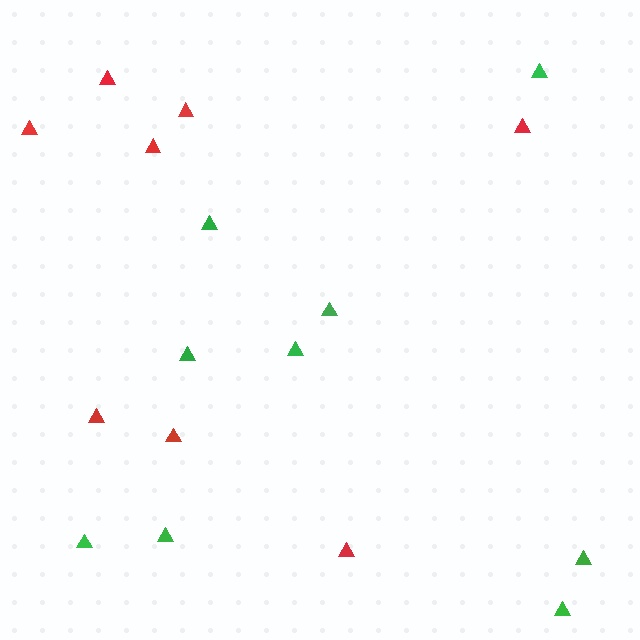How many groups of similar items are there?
There are 2 groups: one group of green triangles (9) and one group of red triangles (8).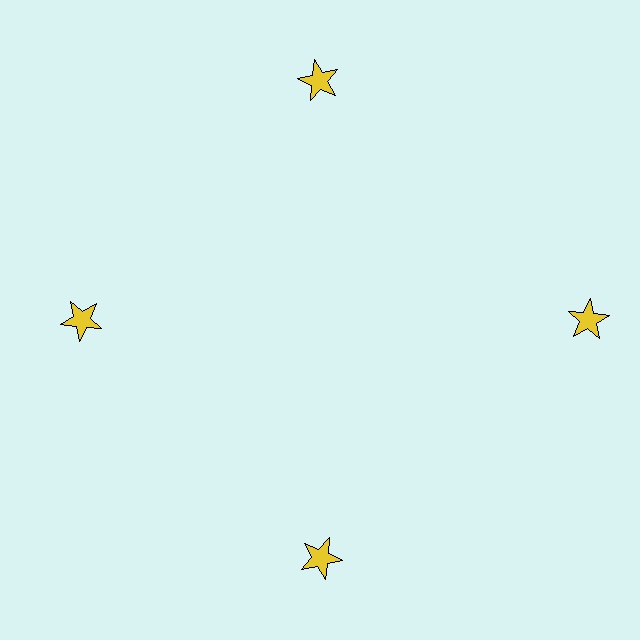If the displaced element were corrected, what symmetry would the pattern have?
It would have 4-fold rotational symmetry — the pattern would map onto itself every 90 degrees.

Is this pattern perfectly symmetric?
No. The 4 yellow stars are arranged in a ring, but one element near the 3 o'clock position is pushed outward from the center, breaking the 4-fold rotational symmetry.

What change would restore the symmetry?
The symmetry would be restored by moving it inward, back onto the ring so that all 4 stars sit at equal angles and equal distance from the center.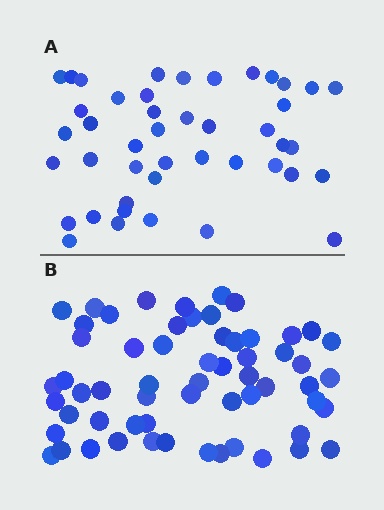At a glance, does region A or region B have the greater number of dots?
Region B (the bottom region) has more dots.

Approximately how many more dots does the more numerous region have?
Region B has approximately 15 more dots than region A.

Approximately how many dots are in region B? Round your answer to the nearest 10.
About 60 dots.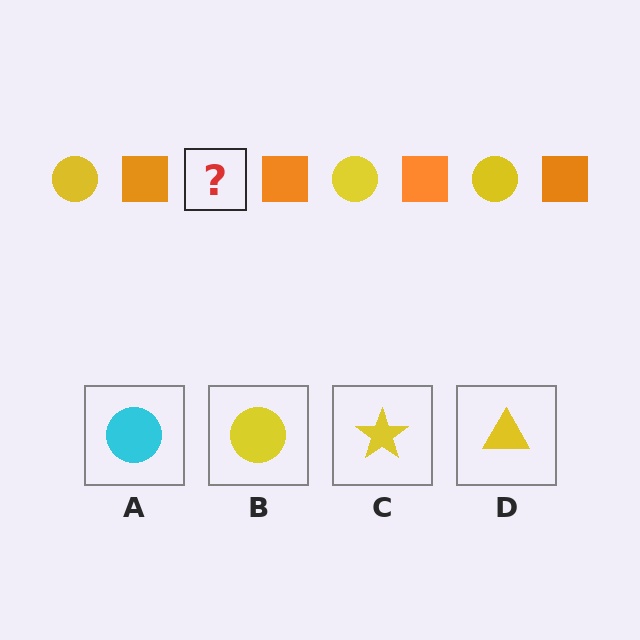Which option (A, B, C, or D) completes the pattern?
B.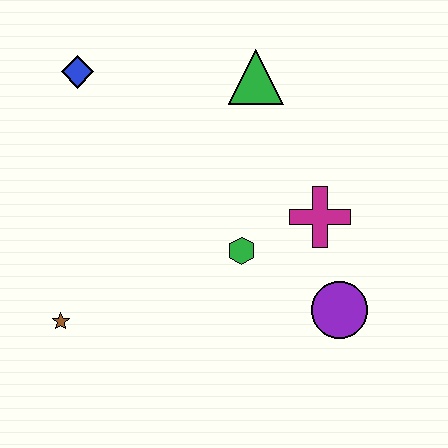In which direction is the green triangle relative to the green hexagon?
The green triangle is above the green hexagon.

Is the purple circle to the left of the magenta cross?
No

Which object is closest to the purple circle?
The magenta cross is closest to the purple circle.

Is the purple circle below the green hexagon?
Yes